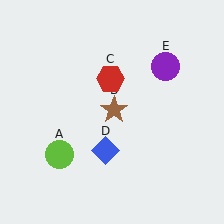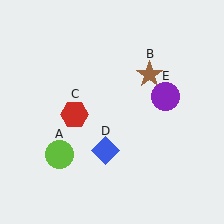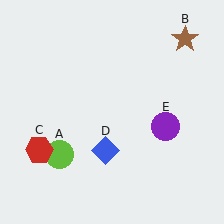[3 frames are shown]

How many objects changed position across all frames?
3 objects changed position: brown star (object B), red hexagon (object C), purple circle (object E).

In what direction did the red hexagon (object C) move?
The red hexagon (object C) moved down and to the left.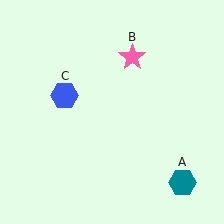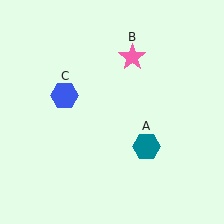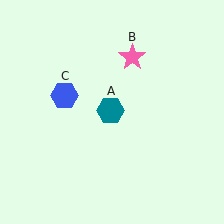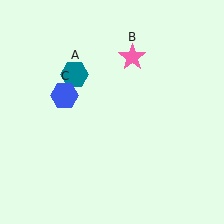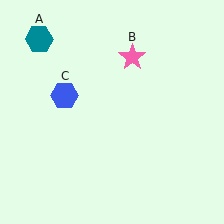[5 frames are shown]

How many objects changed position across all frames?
1 object changed position: teal hexagon (object A).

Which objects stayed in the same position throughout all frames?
Pink star (object B) and blue hexagon (object C) remained stationary.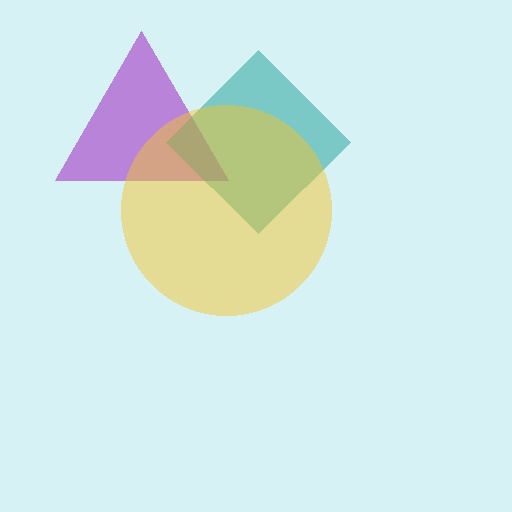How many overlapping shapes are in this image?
There are 3 overlapping shapes in the image.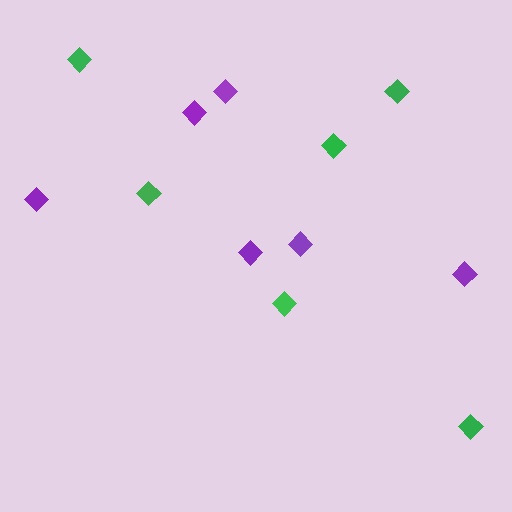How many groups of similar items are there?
There are 2 groups: one group of green diamonds (6) and one group of purple diamonds (6).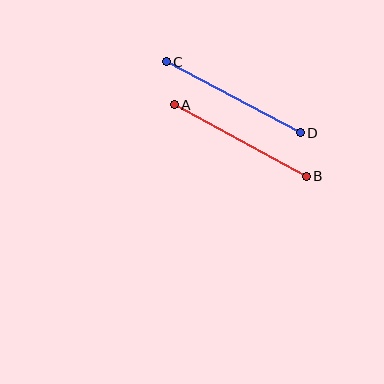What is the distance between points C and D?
The distance is approximately 152 pixels.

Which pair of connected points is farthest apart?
Points C and D are farthest apart.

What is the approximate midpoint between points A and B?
The midpoint is at approximately (240, 140) pixels.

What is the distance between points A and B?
The distance is approximately 150 pixels.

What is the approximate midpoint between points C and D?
The midpoint is at approximately (233, 97) pixels.